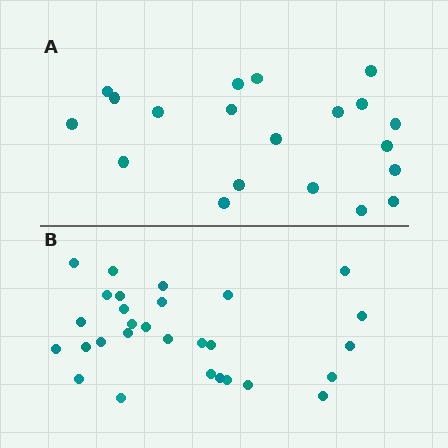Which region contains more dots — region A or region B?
Region B (the bottom region) has more dots.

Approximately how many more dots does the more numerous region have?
Region B has roughly 8 or so more dots than region A.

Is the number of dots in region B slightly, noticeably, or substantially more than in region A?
Region B has substantially more. The ratio is roughly 1.4 to 1.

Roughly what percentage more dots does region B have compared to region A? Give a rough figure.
About 45% more.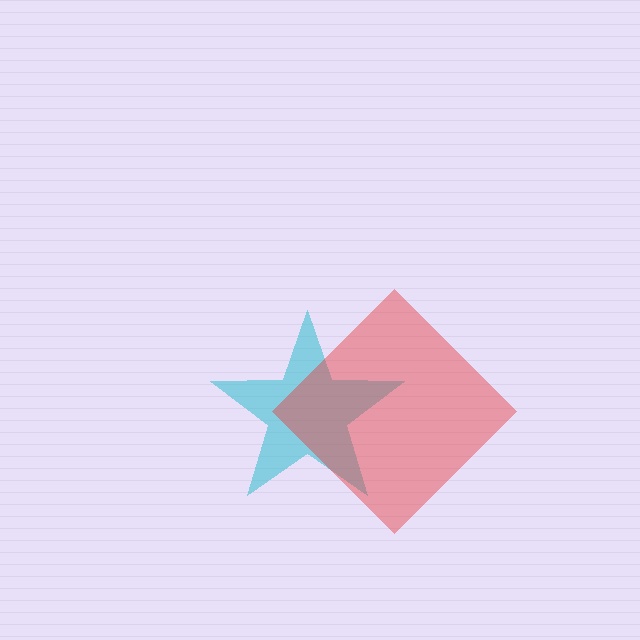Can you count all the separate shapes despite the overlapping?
Yes, there are 2 separate shapes.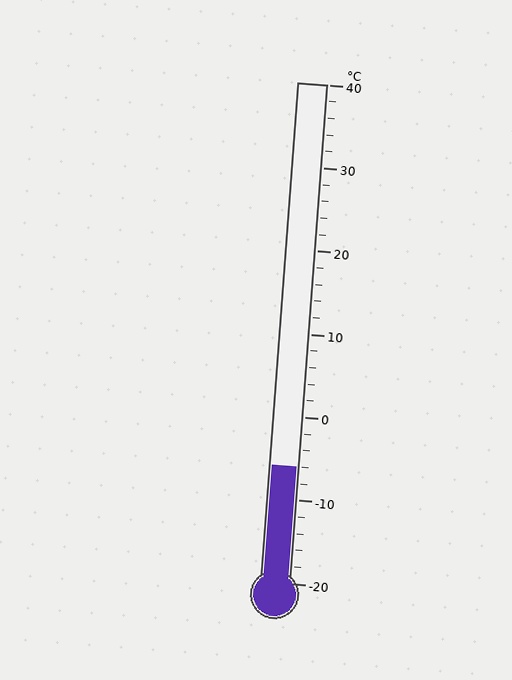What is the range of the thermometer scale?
The thermometer scale ranges from -20°C to 40°C.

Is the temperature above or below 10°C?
The temperature is below 10°C.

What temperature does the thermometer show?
The thermometer shows approximately -6°C.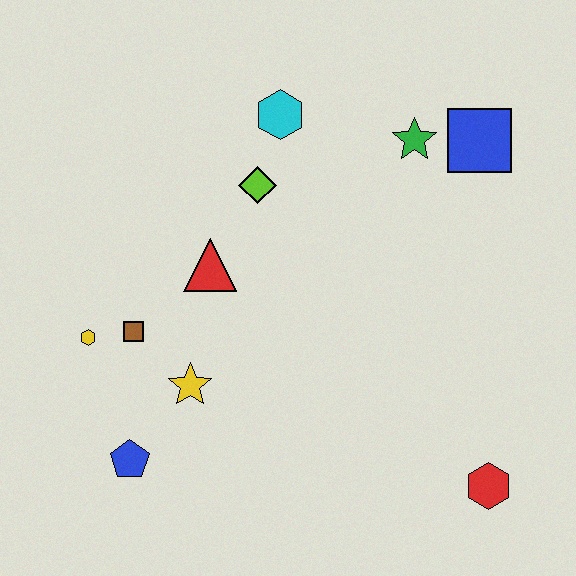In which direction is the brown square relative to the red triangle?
The brown square is to the left of the red triangle.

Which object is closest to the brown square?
The yellow hexagon is closest to the brown square.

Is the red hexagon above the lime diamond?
No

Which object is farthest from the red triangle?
The red hexagon is farthest from the red triangle.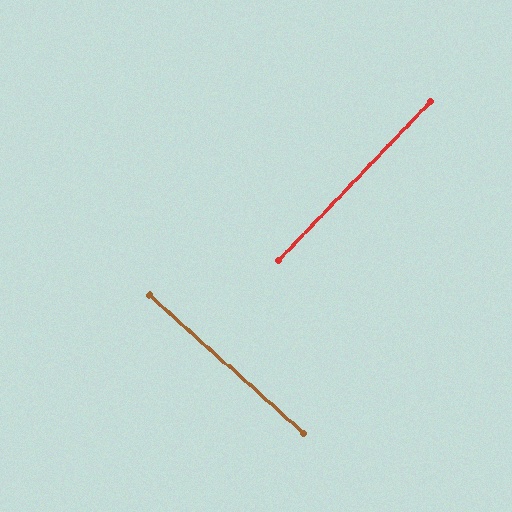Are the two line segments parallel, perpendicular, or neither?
Perpendicular — they meet at approximately 88°.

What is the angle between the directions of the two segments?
Approximately 88 degrees.